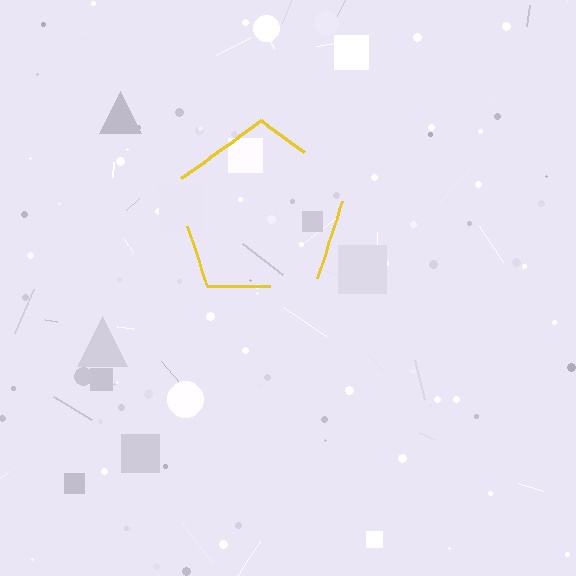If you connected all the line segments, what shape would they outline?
They would outline a pentagon.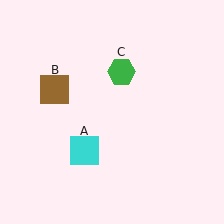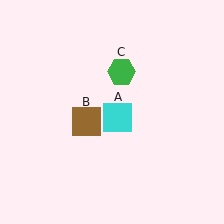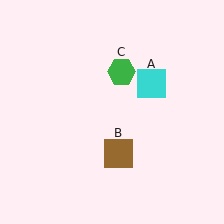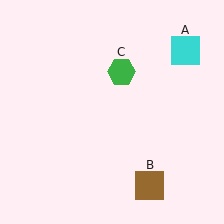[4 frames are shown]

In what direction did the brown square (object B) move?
The brown square (object B) moved down and to the right.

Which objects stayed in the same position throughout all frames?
Green hexagon (object C) remained stationary.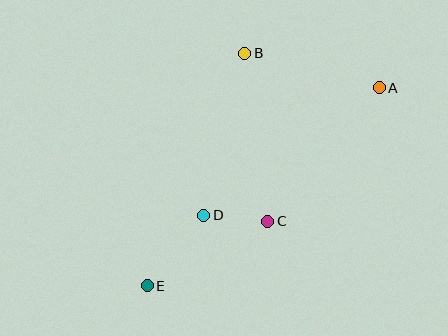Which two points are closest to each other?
Points C and D are closest to each other.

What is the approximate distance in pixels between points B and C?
The distance between B and C is approximately 169 pixels.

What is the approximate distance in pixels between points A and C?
The distance between A and C is approximately 174 pixels.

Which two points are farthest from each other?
Points A and E are farthest from each other.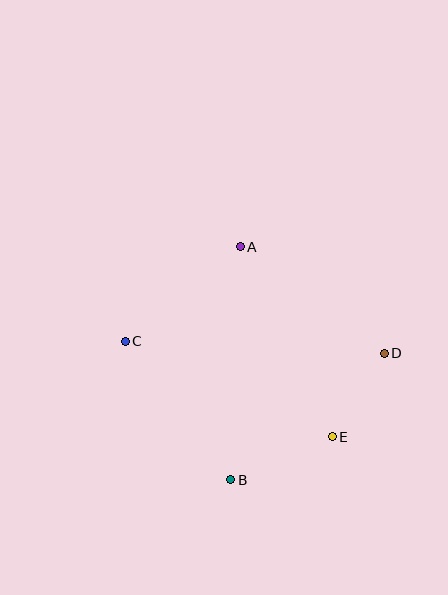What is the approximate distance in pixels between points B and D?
The distance between B and D is approximately 199 pixels.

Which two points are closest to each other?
Points D and E are closest to each other.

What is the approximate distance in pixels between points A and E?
The distance between A and E is approximately 211 pixels.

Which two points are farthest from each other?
Points C and D are farthest from each other.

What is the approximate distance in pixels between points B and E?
The distance between B and E is approximately 110 pixels.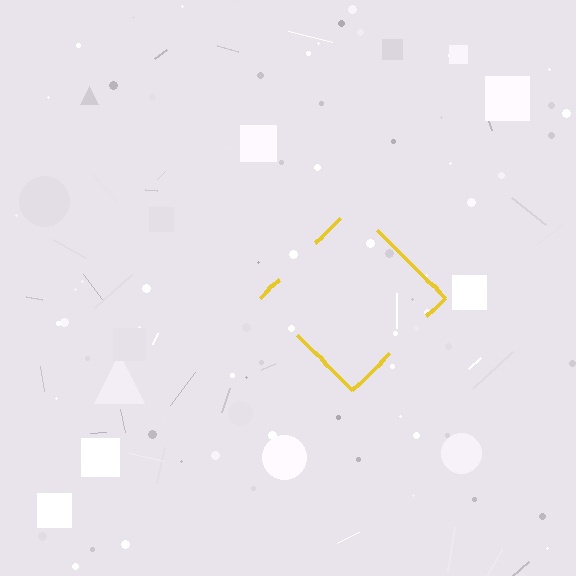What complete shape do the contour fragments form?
The contour fragments form a diamond.